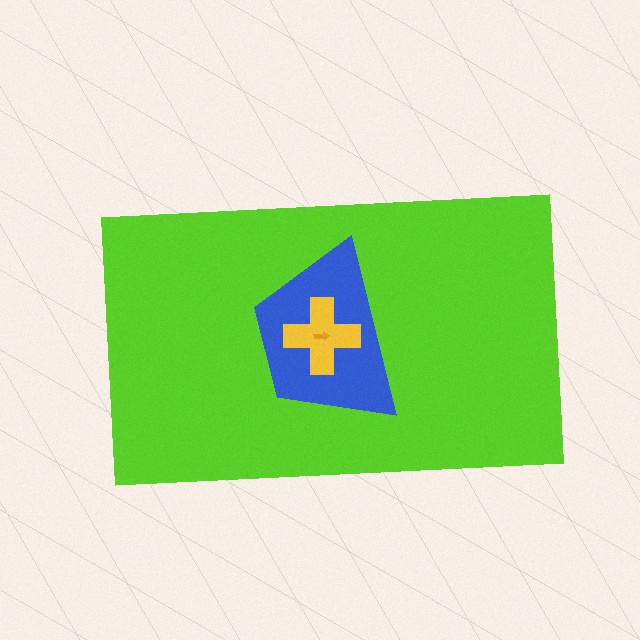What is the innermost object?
The orange arrow.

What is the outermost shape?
The lime rectangle.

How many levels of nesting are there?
4.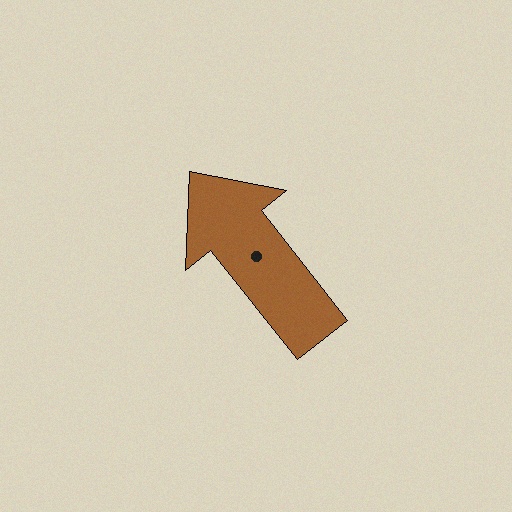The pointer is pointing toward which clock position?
Roughly 11 o'clock.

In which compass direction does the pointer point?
Northwest.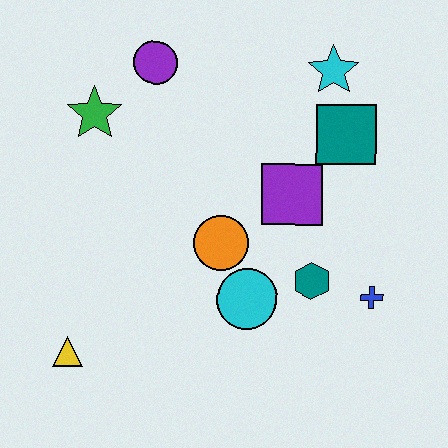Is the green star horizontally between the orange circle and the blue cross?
No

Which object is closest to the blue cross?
The teal hexagon is closest to the blue cross.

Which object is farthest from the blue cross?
The green star is farthest from the blue cross.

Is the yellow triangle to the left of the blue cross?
Yes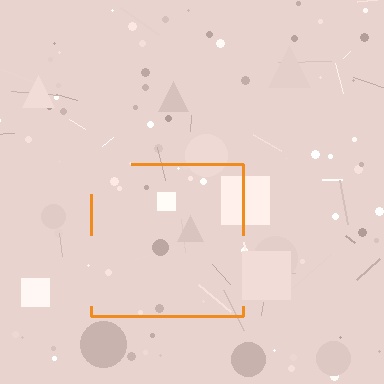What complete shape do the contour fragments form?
The contour fragments form a square.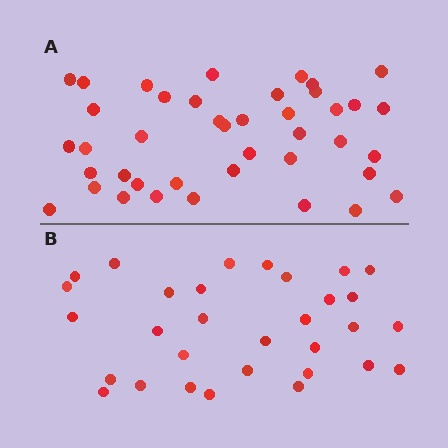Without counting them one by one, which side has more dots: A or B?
Region A (the top region) has more dots.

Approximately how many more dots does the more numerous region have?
Region A has roughly 10 or so more dots than region B.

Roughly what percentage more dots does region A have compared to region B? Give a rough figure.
About 30% more.